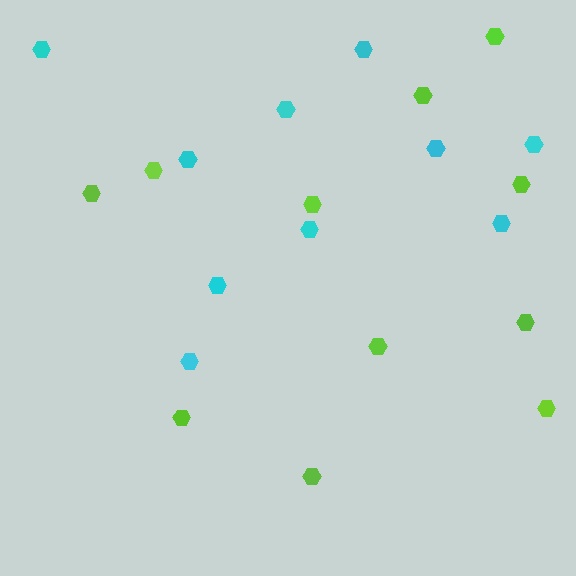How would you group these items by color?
There are 2 groups: one group of lime hexagons (11) and one group of cyan hexagons (10).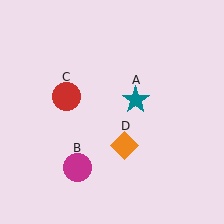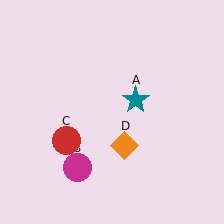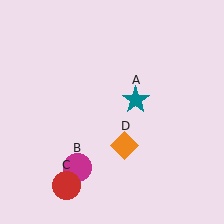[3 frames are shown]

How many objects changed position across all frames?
1 object changed position: red circle (object C).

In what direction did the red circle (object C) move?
The red circle (object C) moved down.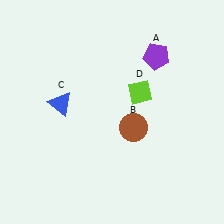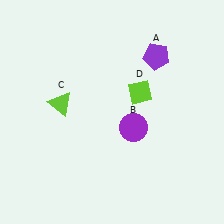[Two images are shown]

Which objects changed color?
B changed from brown to purple. C changed from blue to lime.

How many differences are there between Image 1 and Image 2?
There are 2 differences between the two images.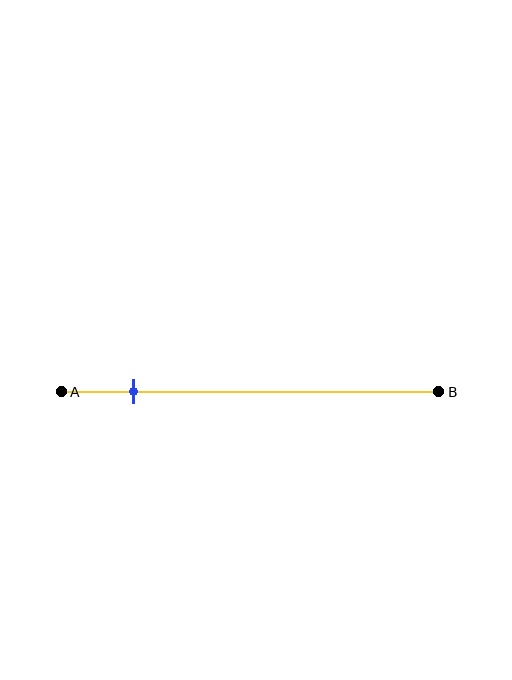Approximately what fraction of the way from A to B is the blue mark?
The blue mark is approximately 20% of the way from A to B.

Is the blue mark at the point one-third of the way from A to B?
No, the mark is at about 20% from A, not at the 33% one-third point.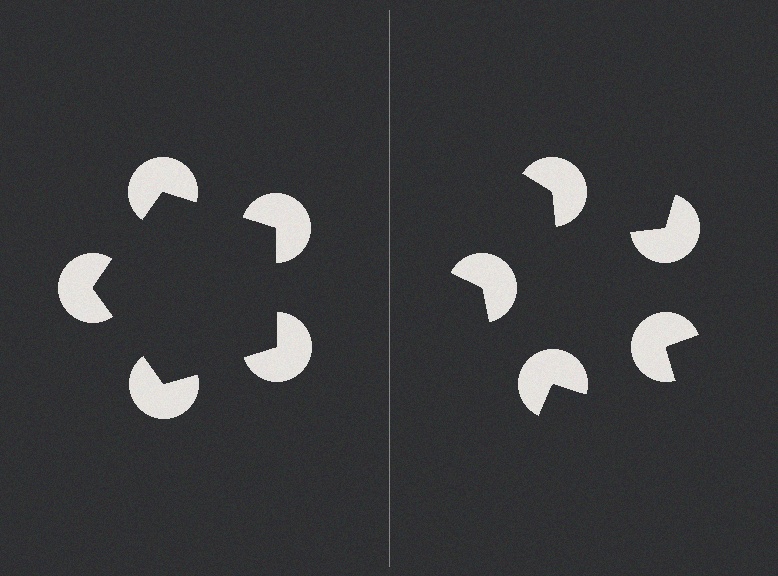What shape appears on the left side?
An illusory pentagon.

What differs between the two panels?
The pac-man discs are positioned identically on both sides; only the wedge orientations differ. On the left they align to a pentagon; on the right they are misaligned.